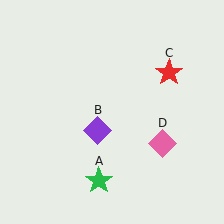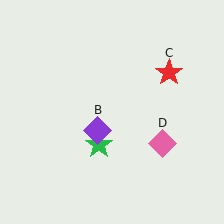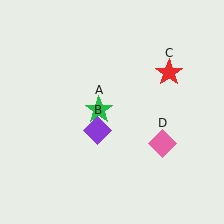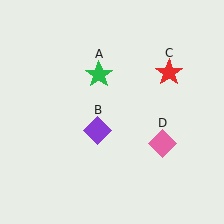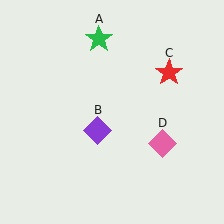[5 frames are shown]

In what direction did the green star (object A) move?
The green star (object A) moved up.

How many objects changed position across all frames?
1 object changed position: green star (object A).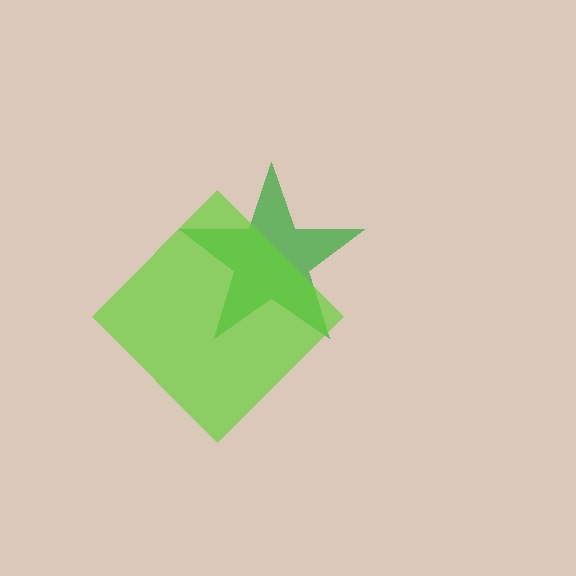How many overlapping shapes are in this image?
There are 2 overlapping shapes in the image.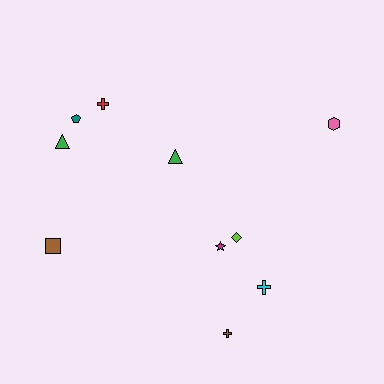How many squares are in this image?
There is 1 square.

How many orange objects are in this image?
There are no orange objects.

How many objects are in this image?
There are 10 objects.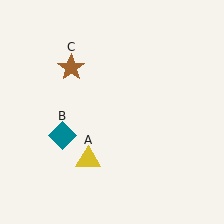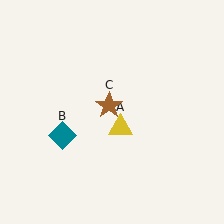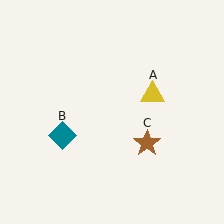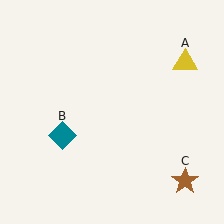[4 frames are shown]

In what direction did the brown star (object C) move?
The brown star (object C) moved down and to the right.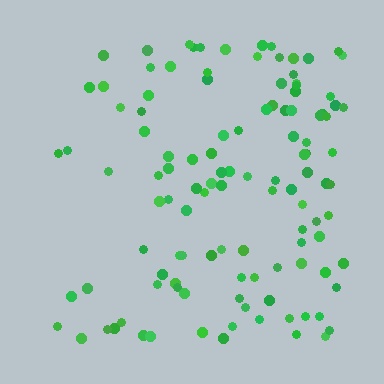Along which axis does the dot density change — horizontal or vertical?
Horizontal.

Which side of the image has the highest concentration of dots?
The right.